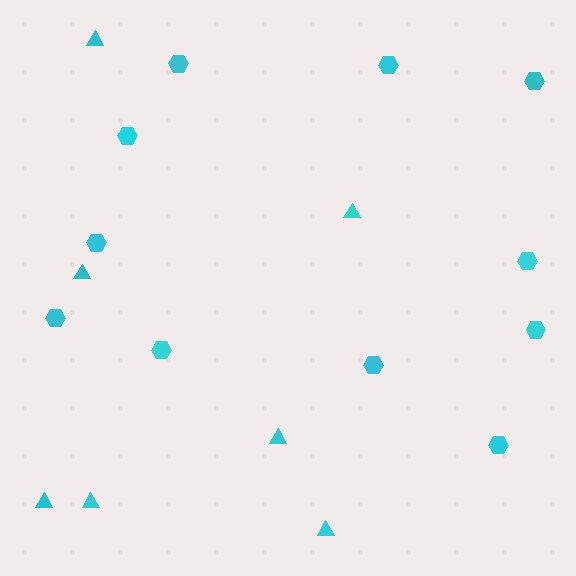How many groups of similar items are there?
There are 2 groups: one group of hexagons (11) and one group of triangles (7).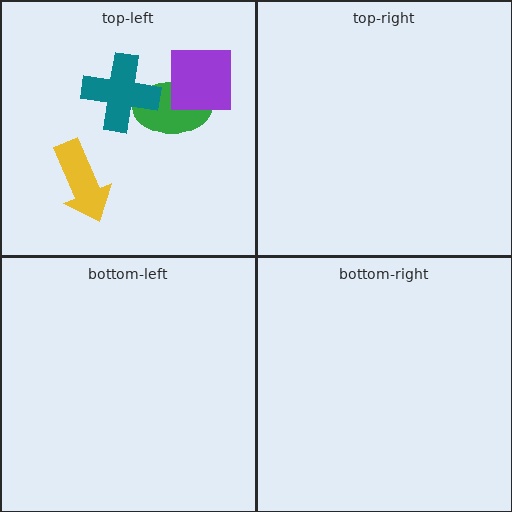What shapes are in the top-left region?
The green ellipse, the purple square, the teal cross, the yellow arrow.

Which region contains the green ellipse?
The top-left region.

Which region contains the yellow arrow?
The top-left region.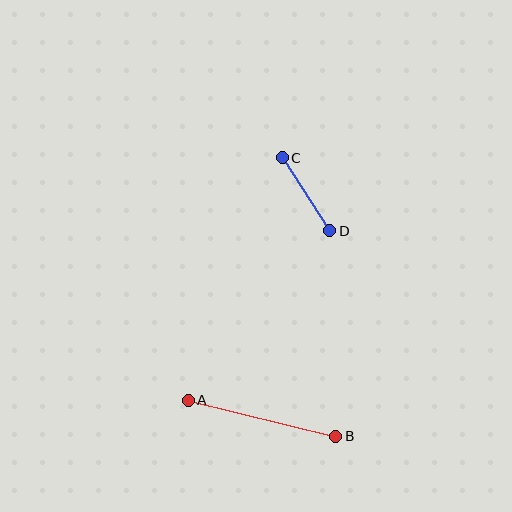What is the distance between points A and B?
The distance is approximately 152 pixels.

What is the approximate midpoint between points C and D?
The midpoint is at approximately (306, 194) pixels.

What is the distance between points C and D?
The distance is approximately 87 pixels.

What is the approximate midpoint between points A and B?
The midpoint is at approximately (262, 418) pixels.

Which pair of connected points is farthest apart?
Points A and B are farthest apart.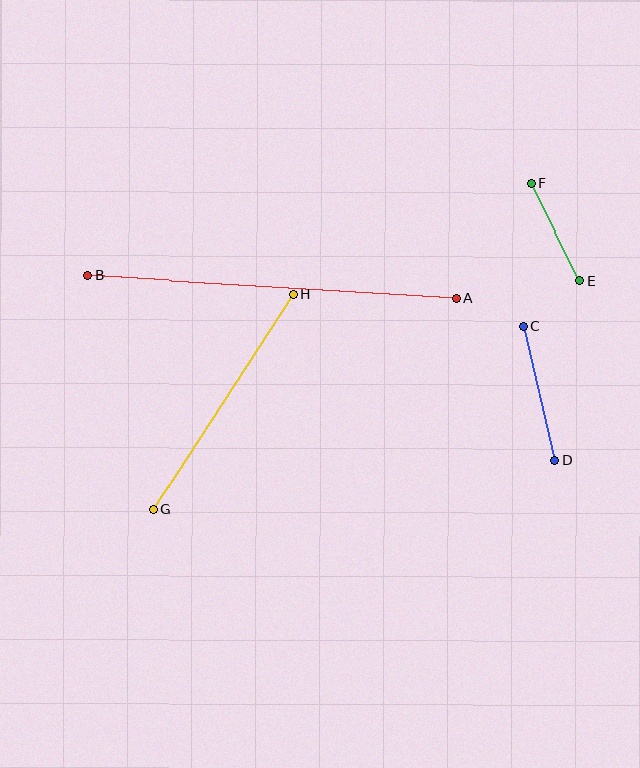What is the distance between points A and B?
The distance is approximately 369 pixels.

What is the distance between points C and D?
The distance is approximately 137 pixels.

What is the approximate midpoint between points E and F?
The midpoint is at approximately (555, 232) pixels.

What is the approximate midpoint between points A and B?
The midpoint is at approximately (272, 287) pixels.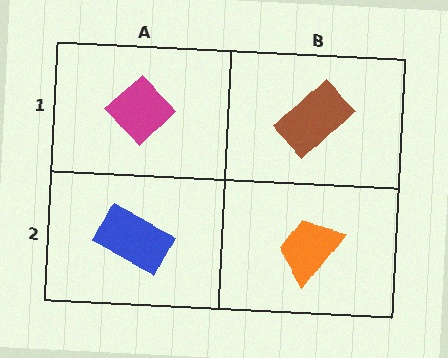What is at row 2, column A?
A blue rectangle.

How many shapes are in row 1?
2 shapes.